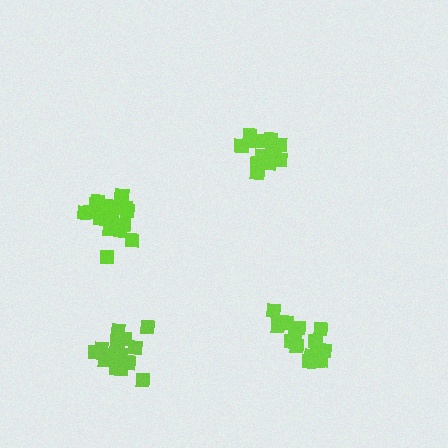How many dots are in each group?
Group 1: 16 dots, Group 2: 15 dots, Group 3: 20 dots, Group 4: 20 dots (71 total).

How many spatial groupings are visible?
There are 4 spatial groupings.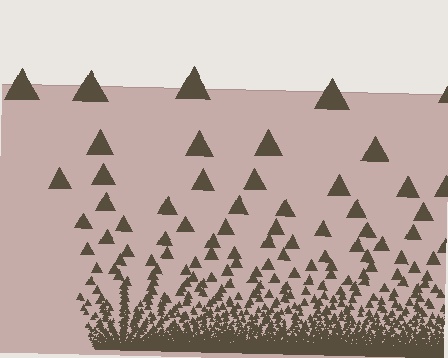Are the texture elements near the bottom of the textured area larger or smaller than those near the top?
Smaller. The gradient is inverted — elements near the bottom are smaller and denser.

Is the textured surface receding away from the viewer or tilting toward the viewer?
The surface appears to tilt toward the viewer. Texture elements get larger and sparser toward the top.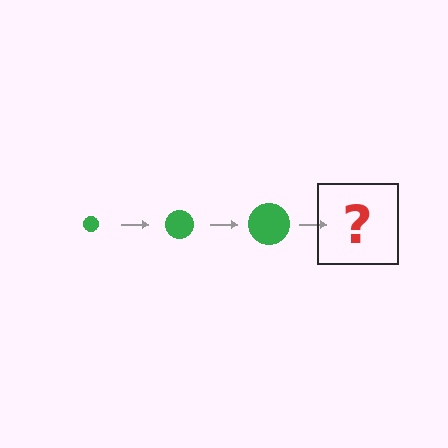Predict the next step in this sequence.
The next step is a green circle, larger than the previous one.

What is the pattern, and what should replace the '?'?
The pattern is that the circle gets progressively larger each step. The '?' should be a green circle, larger than the previous one.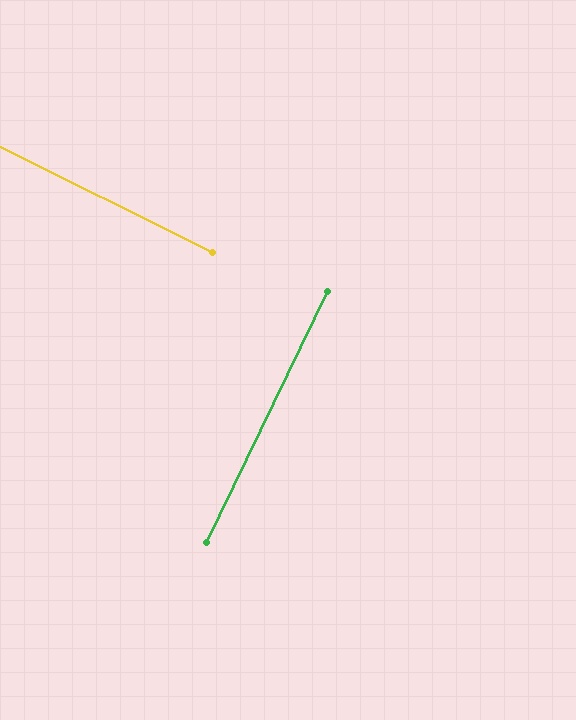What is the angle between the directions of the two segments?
Approximately 89 degrees.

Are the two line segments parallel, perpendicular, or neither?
Perpendicular — they meet at approximately 89°.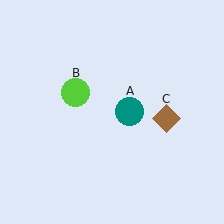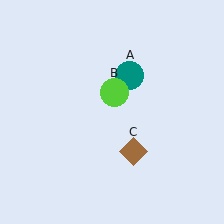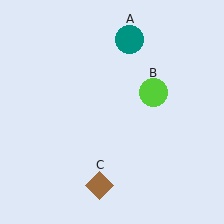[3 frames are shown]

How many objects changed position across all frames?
3 objects changed position: teal circle (object A), lime circle (object B), brown diamond (object C).